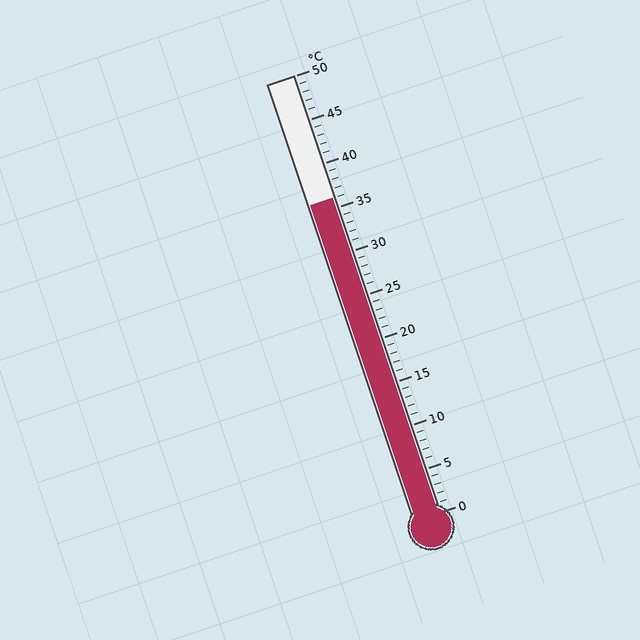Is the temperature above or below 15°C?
The temperature is above 15°C.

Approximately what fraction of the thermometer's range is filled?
The thermometer is filled to approximately 70% of its range.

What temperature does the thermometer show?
The thermometer shows approximately 36°C.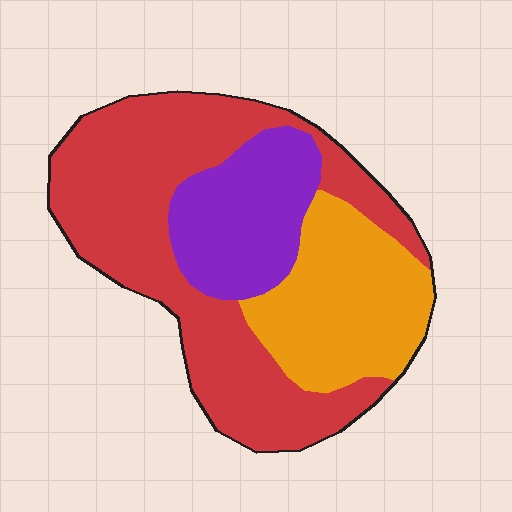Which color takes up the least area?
Purple, at roughly 20%.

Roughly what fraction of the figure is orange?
Orange covers around 25% of the figure.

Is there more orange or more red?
Red.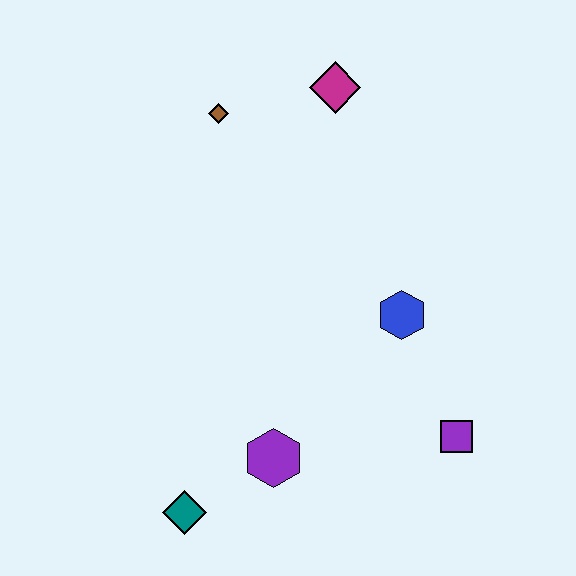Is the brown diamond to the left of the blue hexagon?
Yes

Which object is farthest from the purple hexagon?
The magenta diamond is farthest from the purple hexagon.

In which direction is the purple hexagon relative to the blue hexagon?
The purple hexagon is below the blue hexagon.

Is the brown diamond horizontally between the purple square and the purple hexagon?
No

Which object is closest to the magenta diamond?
The brown diamond is closest to the magenta diamond.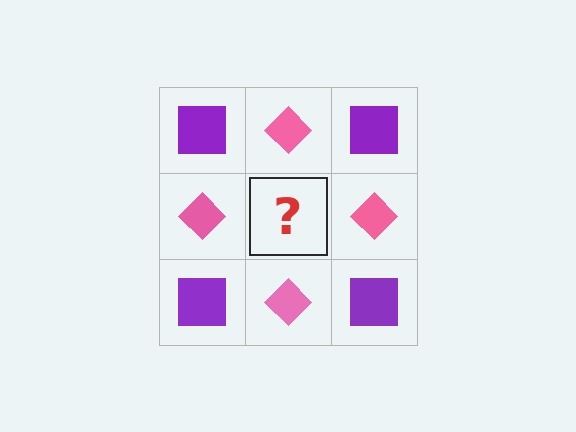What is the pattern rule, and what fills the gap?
The rule is that it alternates purple square and pink diamond in a checkerboard pattern. The gap should be filled with a purple square.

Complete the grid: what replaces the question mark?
The question mark should be replaced with a purple square.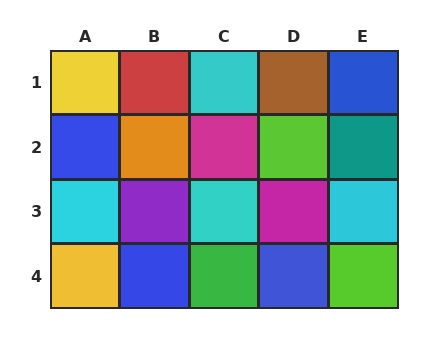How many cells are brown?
1 cell is brown.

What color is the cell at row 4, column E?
Lime.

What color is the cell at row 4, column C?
Green.